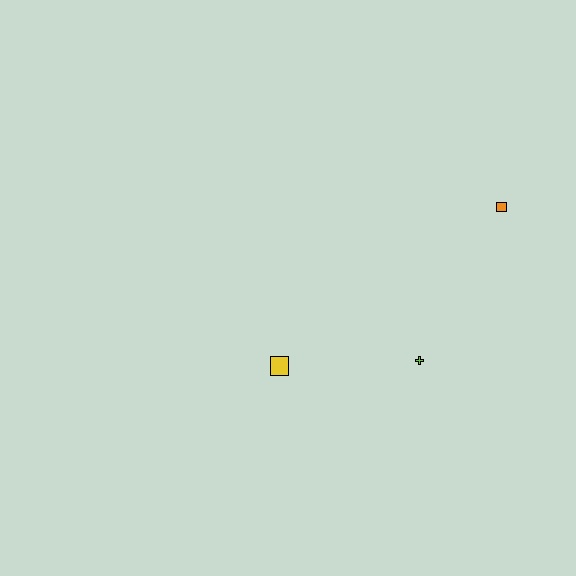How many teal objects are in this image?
There are no teal objects.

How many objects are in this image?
There are 3 objects.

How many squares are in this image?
There are 2 squares.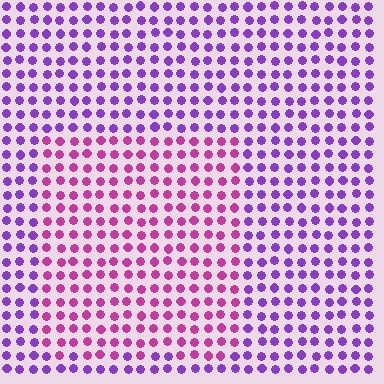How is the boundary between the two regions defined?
The boundary is defined purely by a slight shift in hue (about 42 degrees). Spacing, size, and orientation are identical on both sides.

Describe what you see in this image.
The image is filled with small purple elements in a uniform arrangement. A rectangle-shaped region is visible where the elements are tinted to a slightly different hue, forming a subtle color boundary.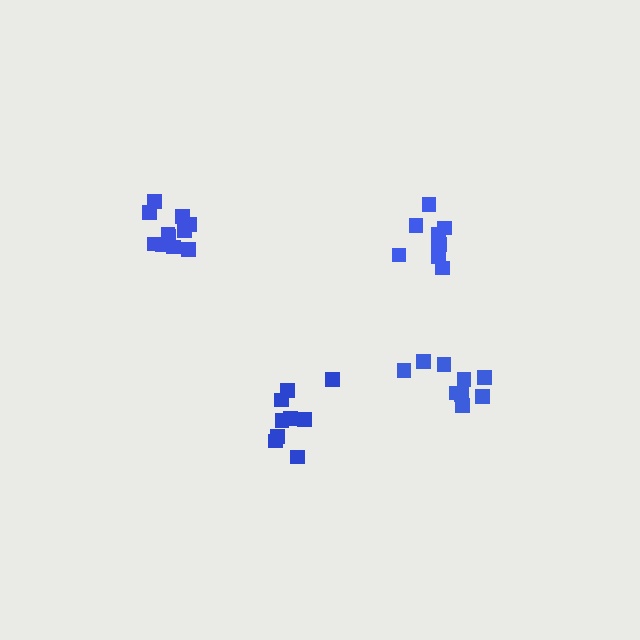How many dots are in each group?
Group 1: 9 dots, Group 2: 9 dots, Group 3: 9 dots, Group 4: 11 dots (38 total).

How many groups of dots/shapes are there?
There are 4 groups.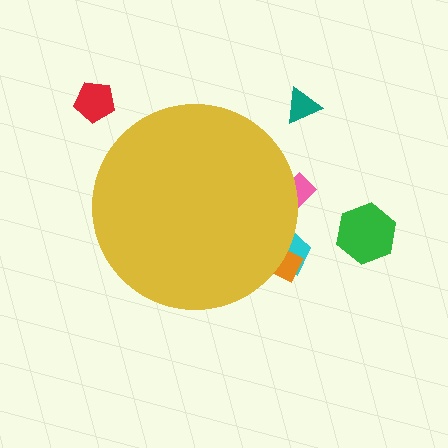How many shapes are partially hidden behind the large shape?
3 shapes are partially hidden.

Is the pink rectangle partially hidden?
Yes, the pink rectangle is partially hidden behind the yellow circle.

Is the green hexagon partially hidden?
No, the green hexagon is fully visible.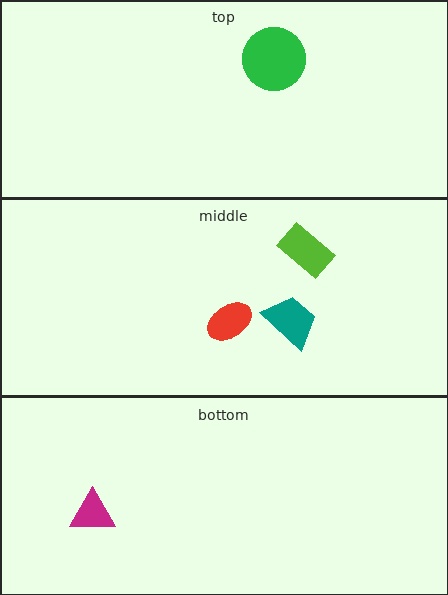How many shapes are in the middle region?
3.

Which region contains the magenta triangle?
The bottom region.